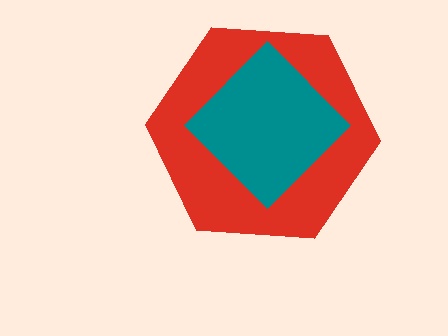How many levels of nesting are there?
2.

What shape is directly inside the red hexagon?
The teal diamond.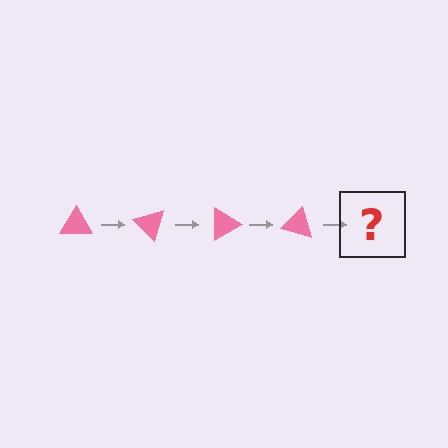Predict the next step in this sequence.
The next step is a pink triangle rotated 180 degrees.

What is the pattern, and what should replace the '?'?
The pattern is that the triangle rotates 45 degrees each step. The '?' should be a pink triangle rotated 180 degrees.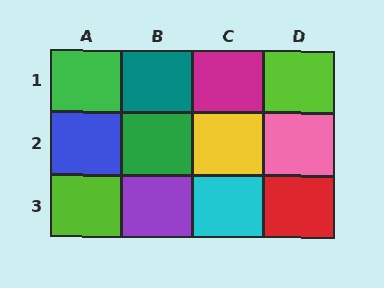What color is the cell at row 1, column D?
Lime.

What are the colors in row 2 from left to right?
Blue, green, yellow, pink.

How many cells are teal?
1 cell is teal.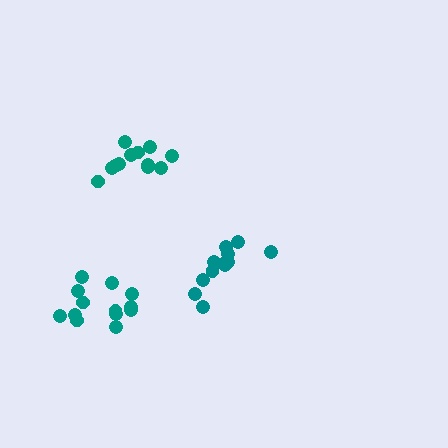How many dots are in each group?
Group 1: 12 dots, Group 2: 13 dots, Group 3: 12 dots (37 total).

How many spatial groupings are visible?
There are 3 spatial groupings.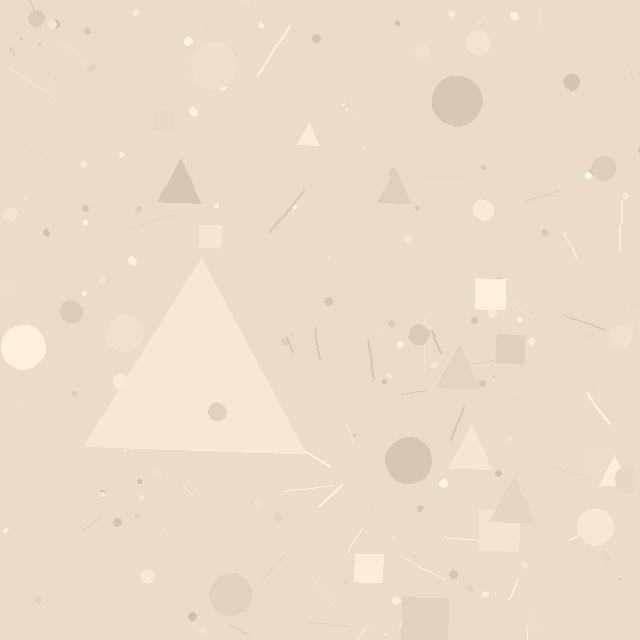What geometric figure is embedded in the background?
A triangle is embedded in the background.